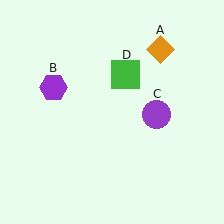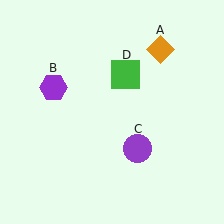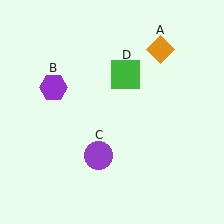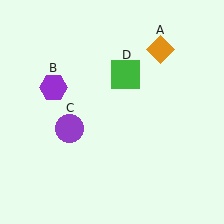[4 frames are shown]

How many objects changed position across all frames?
1 object changed position: purple circle (object C).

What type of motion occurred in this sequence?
The purple circle (object C) rotated clockwise around the center of the scene.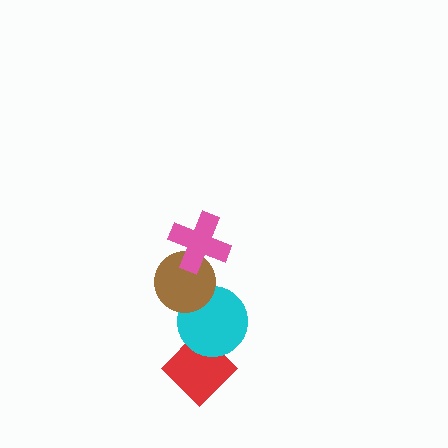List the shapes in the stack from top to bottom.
From top to bottom: the pink cross, the brown circle, the cyan circle, the red diamond.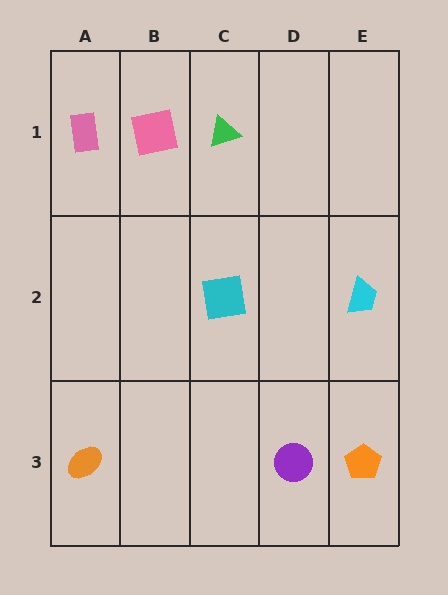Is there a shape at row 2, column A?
No, that cell is empty.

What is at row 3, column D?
A purple circle.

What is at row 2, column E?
A cyan trapezoid.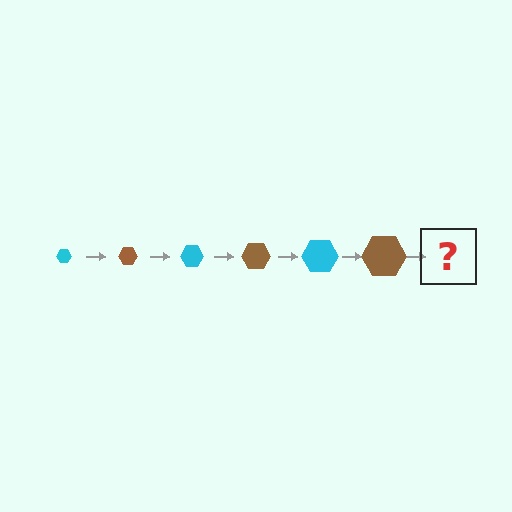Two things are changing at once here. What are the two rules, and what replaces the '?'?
The two rules are that the hexagon grows larger each step and the color cycles through cyan and brown. The '?' should be a cyan hexagon, larger than the previous one.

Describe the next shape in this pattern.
It should be a cyan hexagon, larger than the previous one.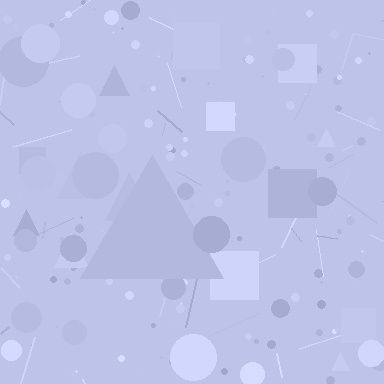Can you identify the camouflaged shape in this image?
The camouflaged shape is a triangle.